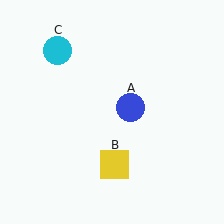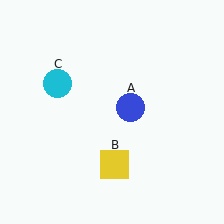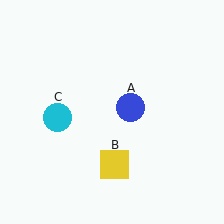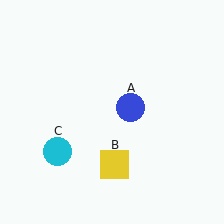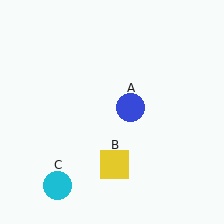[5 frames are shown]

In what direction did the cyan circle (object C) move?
The cyan circle (object C) moved down.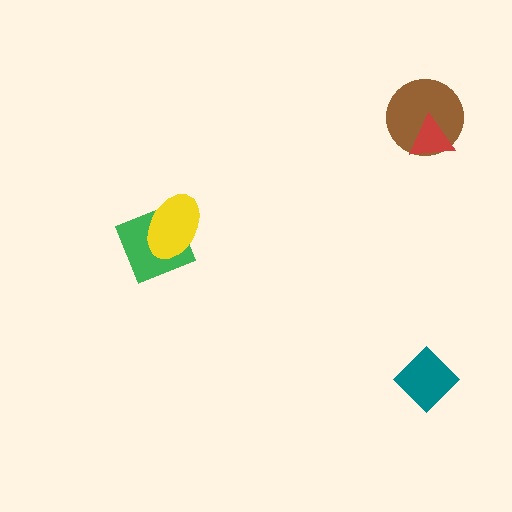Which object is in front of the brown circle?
The red triangle is in front of the brown circle.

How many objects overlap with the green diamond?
1 object overlaps with the green diamond.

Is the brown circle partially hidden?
Yes, it is partially covered by another shape.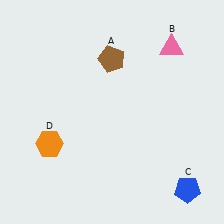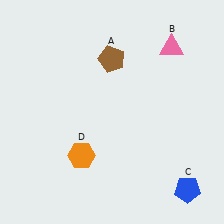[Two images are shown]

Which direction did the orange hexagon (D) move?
The orange hexagon (D) moved right.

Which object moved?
The orange hexagon (D) moved right.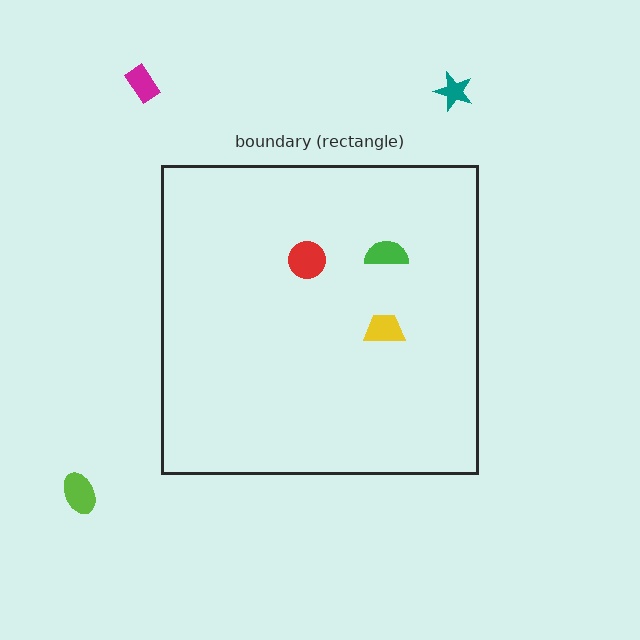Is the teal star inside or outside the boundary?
Outside.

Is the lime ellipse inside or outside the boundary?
Outside.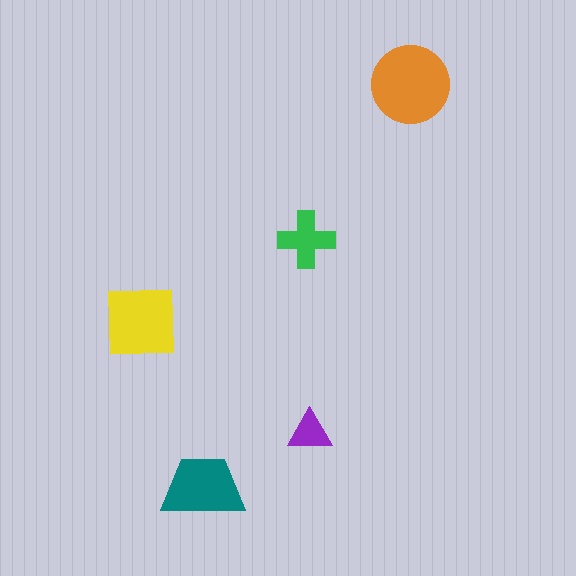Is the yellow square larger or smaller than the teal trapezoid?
Larger.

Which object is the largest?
The orange circle.